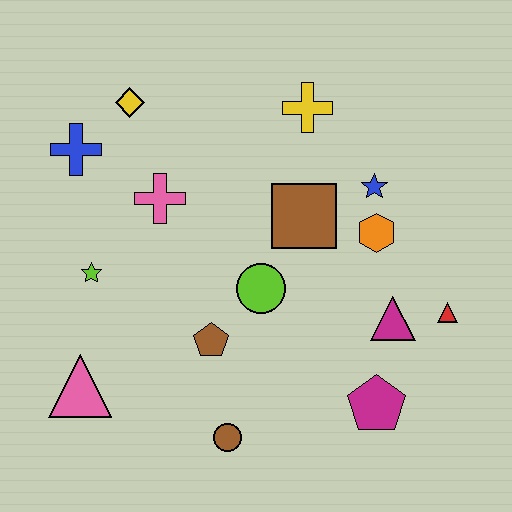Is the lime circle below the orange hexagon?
Yes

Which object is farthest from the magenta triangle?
The blue cross is farthest from the magenta triangle.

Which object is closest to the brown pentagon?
The lime circle is closest to the brown pentagon.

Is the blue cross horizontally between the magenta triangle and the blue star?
No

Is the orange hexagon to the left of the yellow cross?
No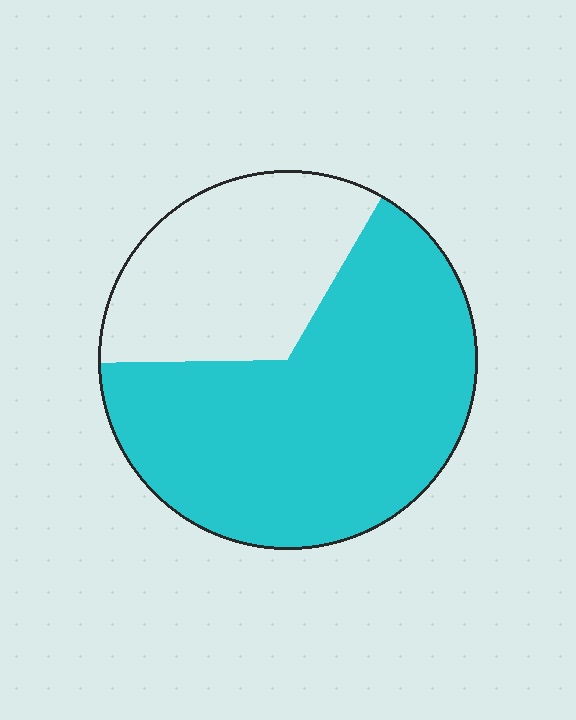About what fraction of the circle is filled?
About two thirds (2/3).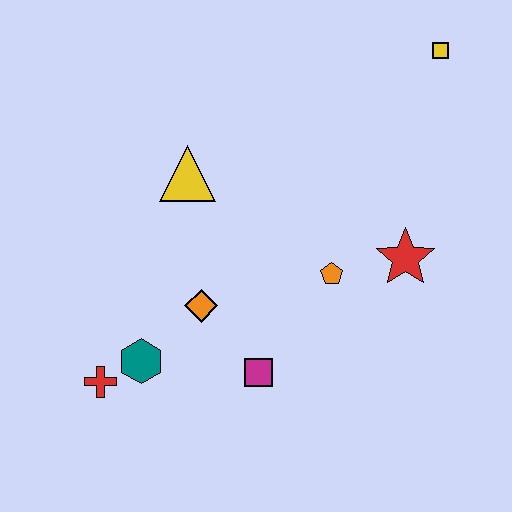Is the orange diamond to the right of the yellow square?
No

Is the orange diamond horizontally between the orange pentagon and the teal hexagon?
Yes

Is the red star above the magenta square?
Yes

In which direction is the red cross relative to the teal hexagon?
The red cross is to the left of the teal hexagon.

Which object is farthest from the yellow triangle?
The yellow square is farthest from the yellow triangle.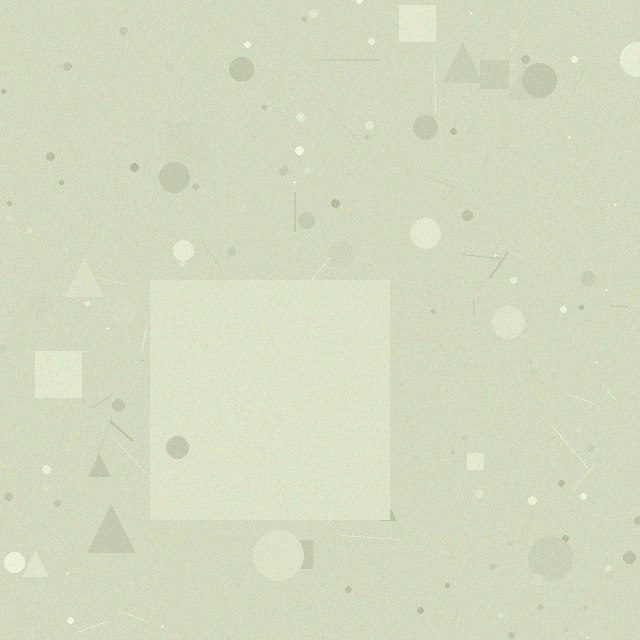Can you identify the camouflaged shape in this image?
The camouflaged shape is a square.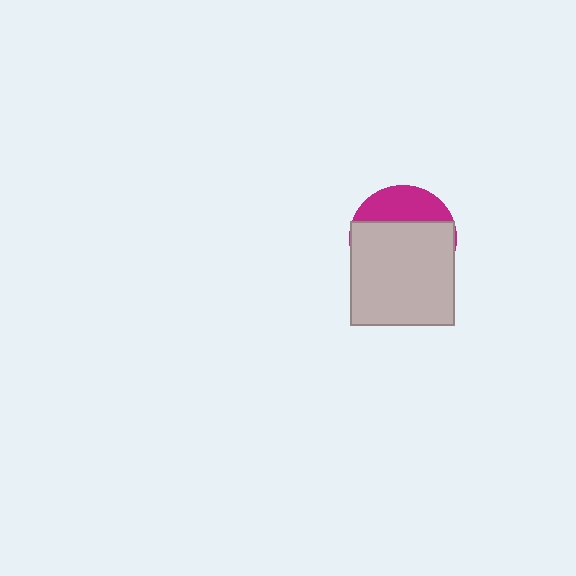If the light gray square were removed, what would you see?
You would see the complete magenta circle.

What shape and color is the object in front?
The object in front is a light gray square.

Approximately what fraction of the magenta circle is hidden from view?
Roughly 70% of the magenta circle is hidden behind the light gray square.